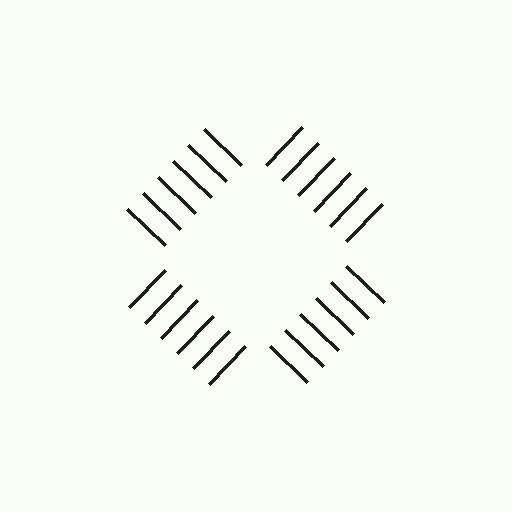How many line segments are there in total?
24 — 6 along each of the 4 edges.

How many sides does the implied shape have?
4 sides — the line-ends trace a square.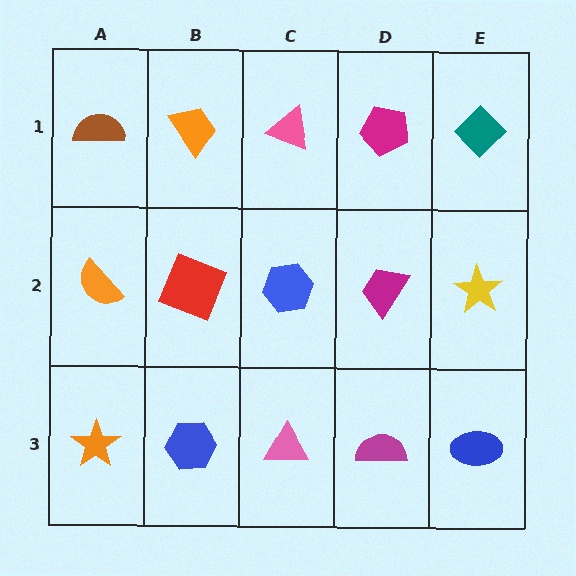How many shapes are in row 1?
5 shapes.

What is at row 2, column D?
A magenta trapezoid.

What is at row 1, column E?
A teal diamond.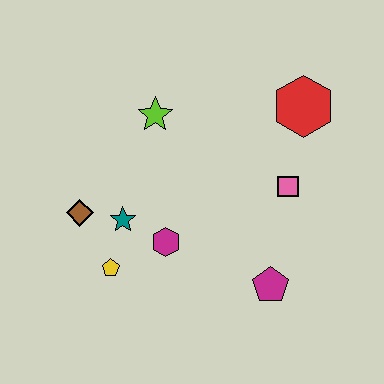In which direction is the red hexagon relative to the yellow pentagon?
The red hexagon is to the right of the yellow pentagon.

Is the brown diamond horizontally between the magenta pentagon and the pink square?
No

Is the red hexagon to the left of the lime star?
No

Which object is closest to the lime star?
The teal star is closest to the lime star.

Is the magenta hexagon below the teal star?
Yes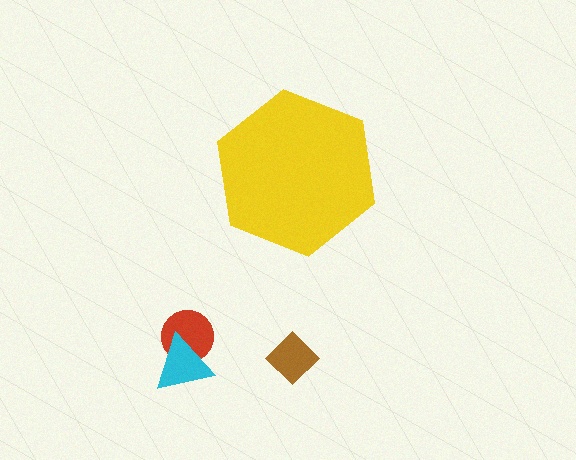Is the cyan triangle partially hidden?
No, the cyan triangle is fully visible.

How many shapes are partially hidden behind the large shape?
0 shapes are partially hidden.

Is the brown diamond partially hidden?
No, the brown diamond is fully visible.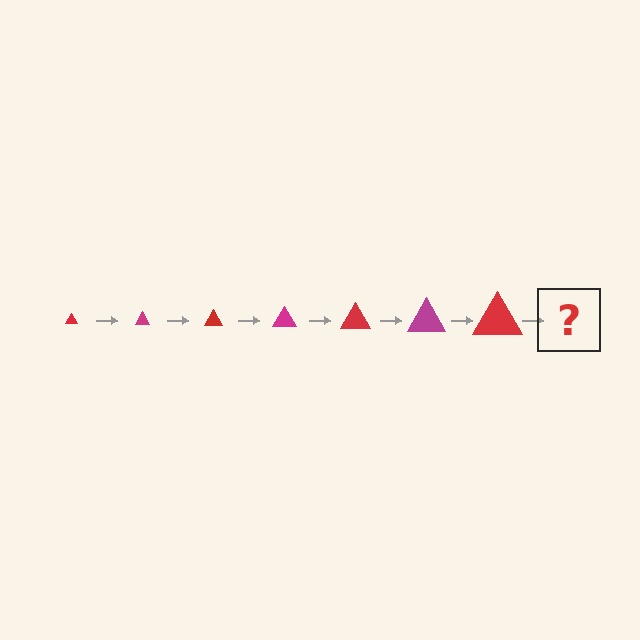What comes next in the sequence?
The next element should be a magenta triangle, larger than the previous one.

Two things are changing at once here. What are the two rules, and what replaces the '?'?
The two rules are that the triangle grows larger each step and the color cycles through red and magenta. The '?' should be a magenta triangle, larger than the previous one.